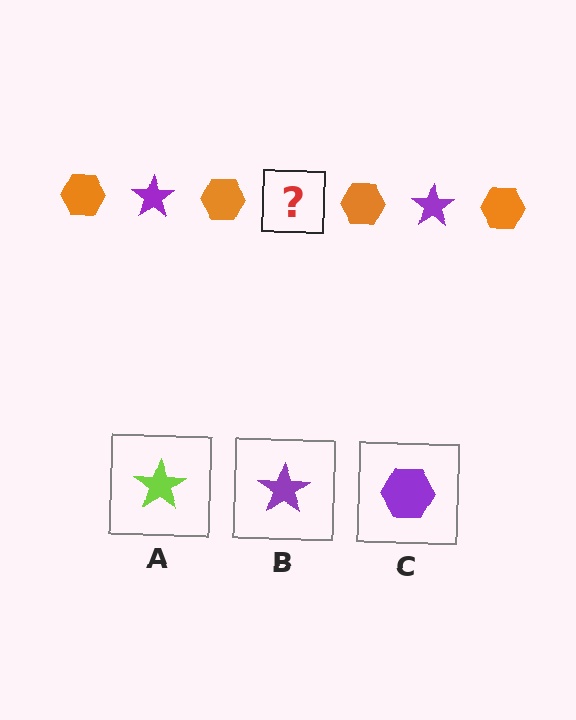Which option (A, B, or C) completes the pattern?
B.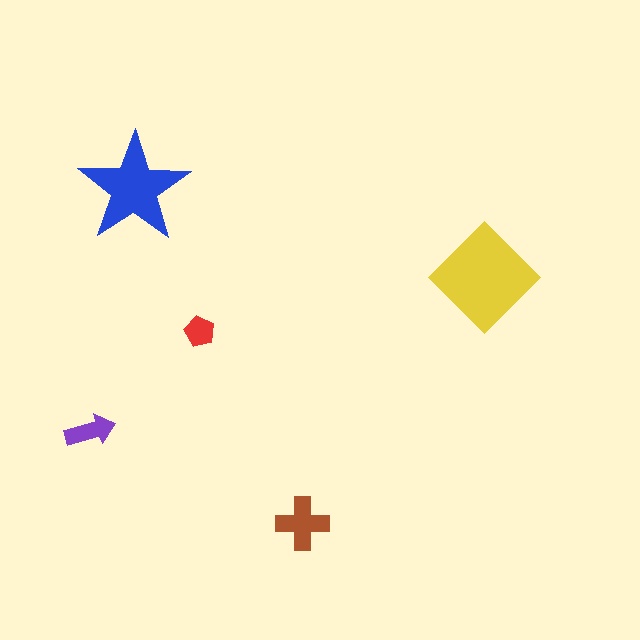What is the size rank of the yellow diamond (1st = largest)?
1st.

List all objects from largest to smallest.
The yellow diamond, the blue star, the brown cross, the purple arrow, the red pentagon.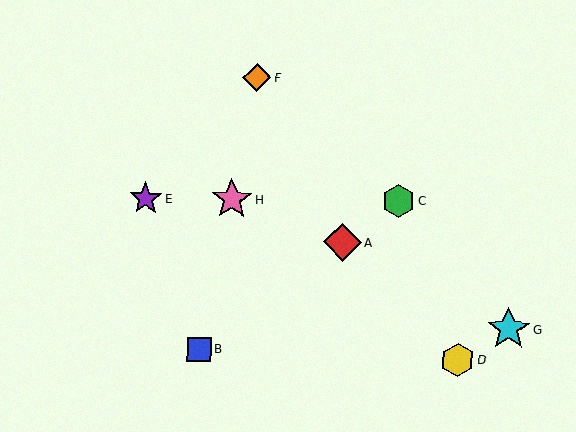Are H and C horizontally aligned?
Yes, both are at y≈199.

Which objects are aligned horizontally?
Objects C, E, H are aligned horizontally.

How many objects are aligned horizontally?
3 objects (C, E, H) are aligned horizontally.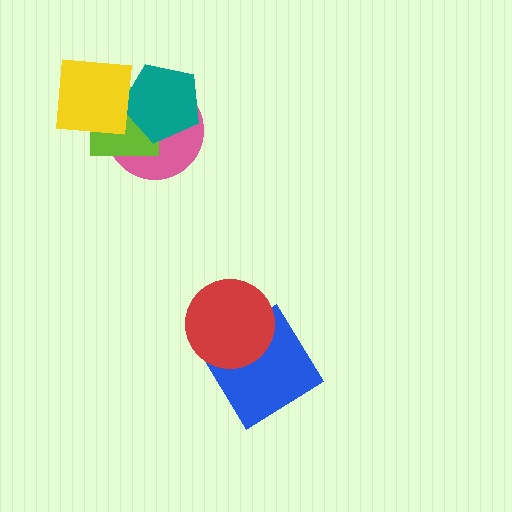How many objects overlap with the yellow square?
2 objects overlap with the yellow square.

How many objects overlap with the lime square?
3 objects overlap with the lime square.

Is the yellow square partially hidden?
No, no other shape covers it.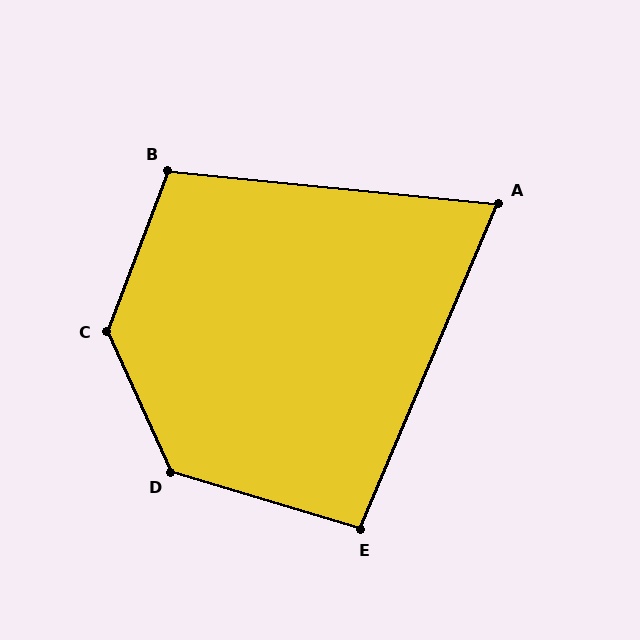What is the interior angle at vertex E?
Approximately 96 degrees (obtuse).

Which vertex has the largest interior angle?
C, at approximately 135 degrees.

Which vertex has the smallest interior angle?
A, at approximately 73 degrees.